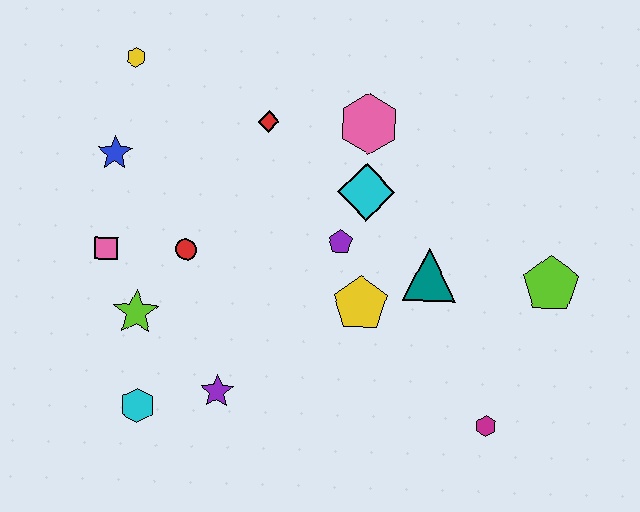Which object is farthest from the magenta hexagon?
The yellow hexagon is farthest from the magenta hexagon.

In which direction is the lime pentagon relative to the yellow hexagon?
The lime pentagon is to the right of the yellow hexagon.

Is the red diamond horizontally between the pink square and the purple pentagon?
Yes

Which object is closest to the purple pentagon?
The cyan diamond is closest to the purple pentagon.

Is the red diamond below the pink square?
No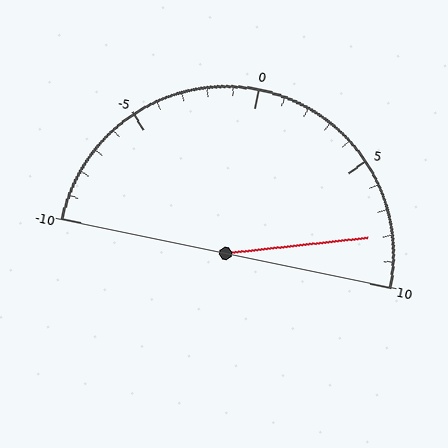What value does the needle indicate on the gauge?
The needle indicates approximately 8.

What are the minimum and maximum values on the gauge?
The gauge ranges from -10 to 10.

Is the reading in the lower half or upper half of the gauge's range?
The reading is in the upper half of the range (-10 to 10).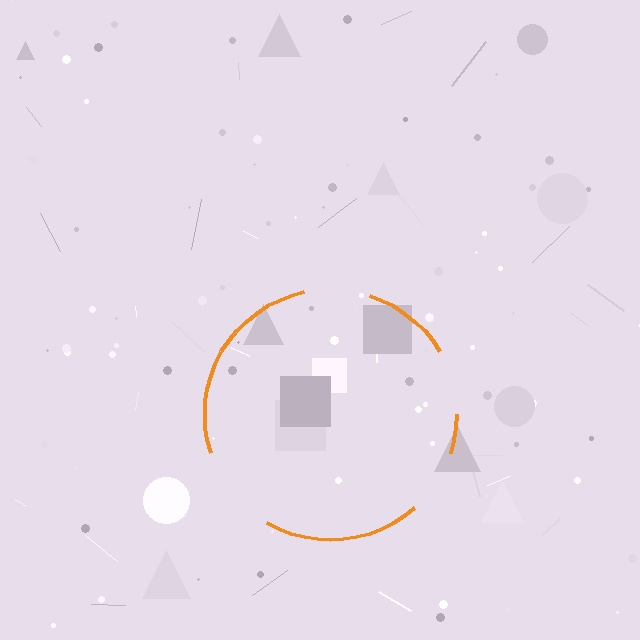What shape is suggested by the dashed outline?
The dashed outline suggests a circle.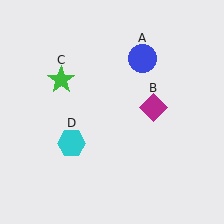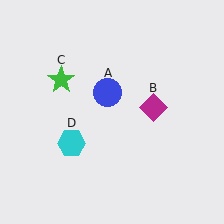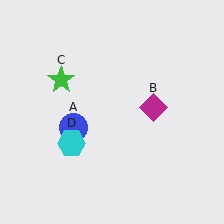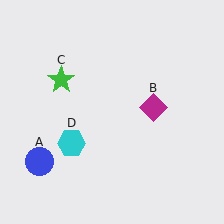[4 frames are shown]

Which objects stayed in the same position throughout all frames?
Magenta diamond (object B) and green star (object C) and cyan hexagon (object D) remained stationary.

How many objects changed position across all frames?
1 object changed position: blue circle (object A).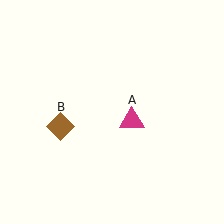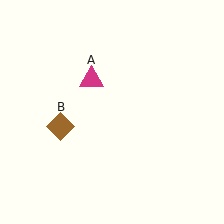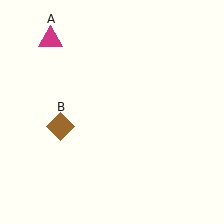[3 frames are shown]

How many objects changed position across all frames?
1 object changed position: magenta triangle (object A).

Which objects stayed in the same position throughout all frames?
Brown diamond (object B) remained stationary.